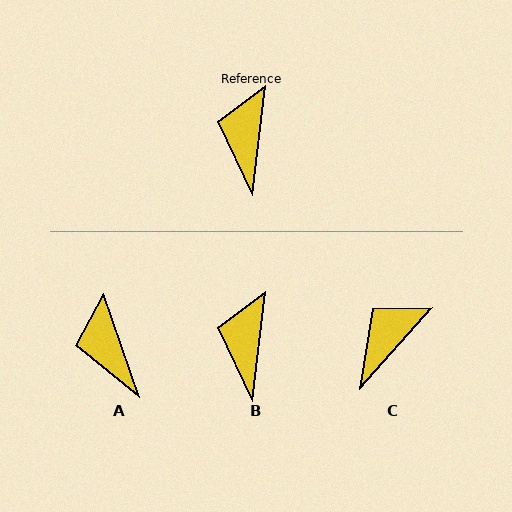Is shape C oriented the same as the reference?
No, it is off by about 35 degrees.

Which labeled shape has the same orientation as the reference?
B.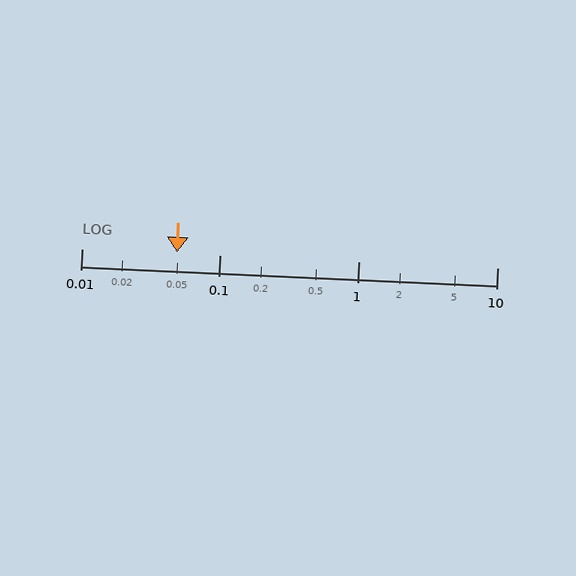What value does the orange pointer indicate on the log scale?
The pointer indicates approximately 0.049.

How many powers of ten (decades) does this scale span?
The scale spans 3 decades, from 0.01 to 10.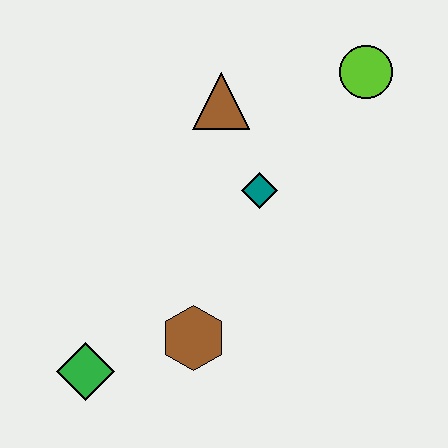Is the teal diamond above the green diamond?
Yes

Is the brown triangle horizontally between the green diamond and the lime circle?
Yes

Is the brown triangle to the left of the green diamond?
No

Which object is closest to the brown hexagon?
The green diamond is closest to the brown hexagon.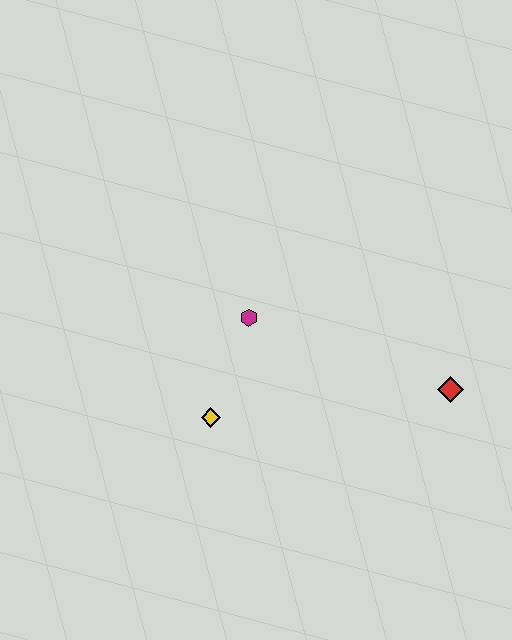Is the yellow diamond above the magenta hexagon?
No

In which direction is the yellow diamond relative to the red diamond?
The yellow diamond is to the left of the red diamond.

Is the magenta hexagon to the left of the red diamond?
Yes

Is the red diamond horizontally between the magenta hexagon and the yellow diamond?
No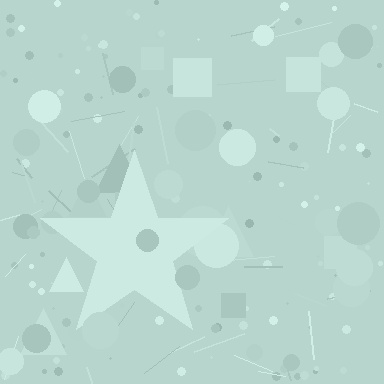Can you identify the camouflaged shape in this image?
The camouflaged shape is a star.